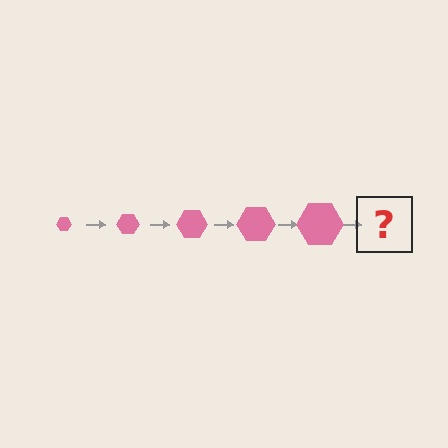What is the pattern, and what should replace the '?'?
The pattern is that the hexagon gets progressively larger each step. The '?' should be a pink hexagon, larger than the previous one.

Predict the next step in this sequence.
The next step is a pink hexagon, larger than the previous one.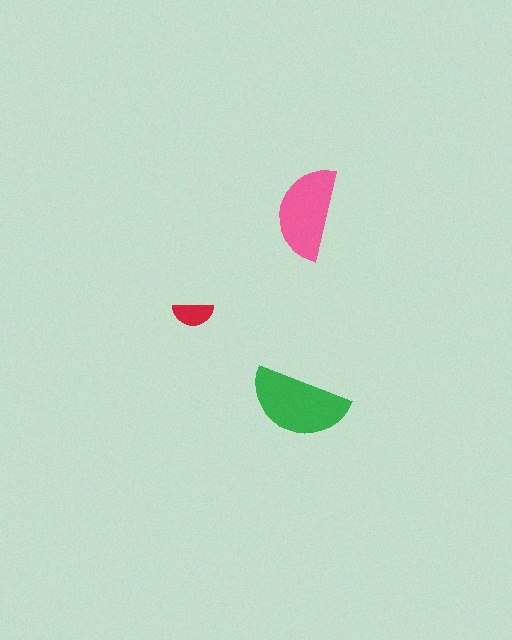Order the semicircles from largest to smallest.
the green one, the pink one, the red one.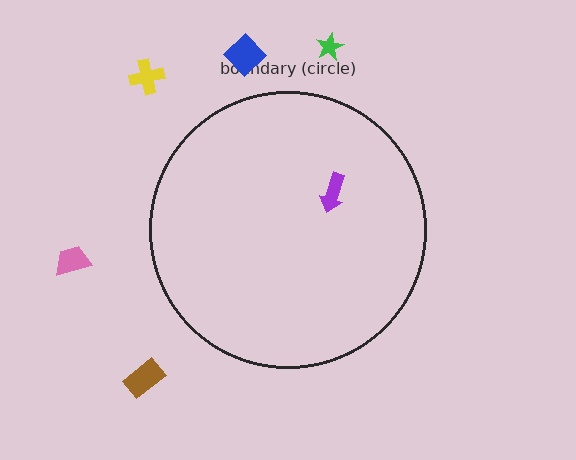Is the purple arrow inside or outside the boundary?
Inside.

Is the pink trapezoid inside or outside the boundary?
Outside.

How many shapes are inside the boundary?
1 inside, 5 outside.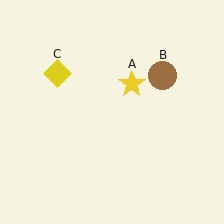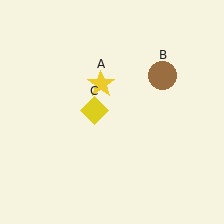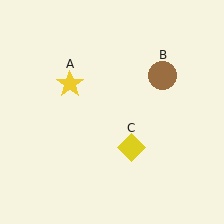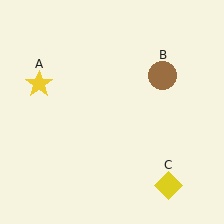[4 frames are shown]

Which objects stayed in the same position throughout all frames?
Brown circle (object B) remained stationary.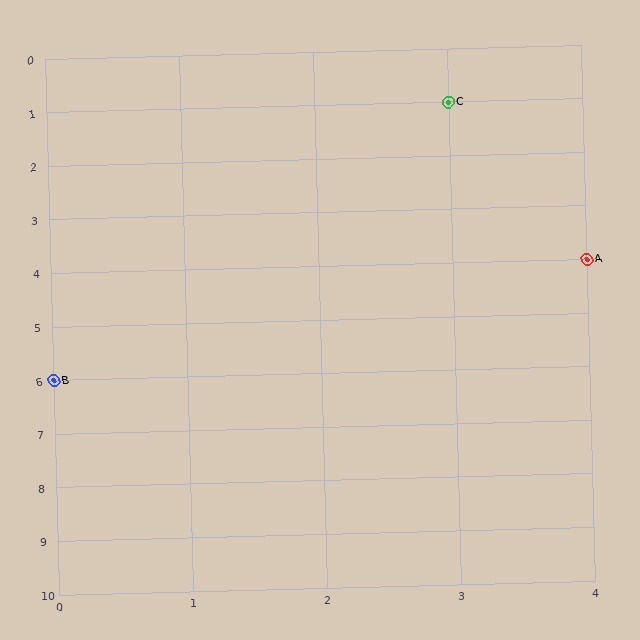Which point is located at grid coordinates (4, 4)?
Point A is at (4, 4).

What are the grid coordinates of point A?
Point A is at grid coordinates (4, 4).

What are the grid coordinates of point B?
Point B is at grid coordinates (0, 6).